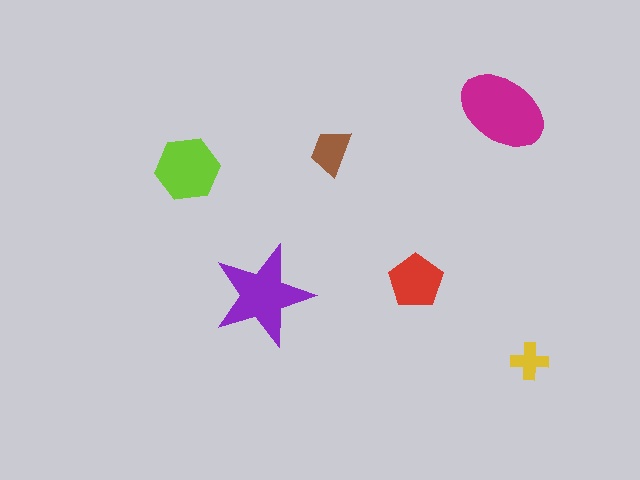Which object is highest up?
The magenta ellipse is topmost.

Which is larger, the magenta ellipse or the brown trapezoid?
The magenta ellipse.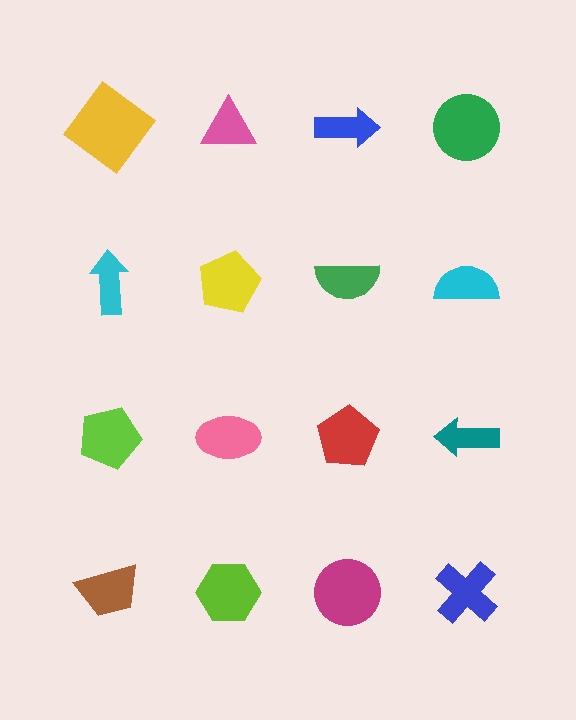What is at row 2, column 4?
A cyan semicircle.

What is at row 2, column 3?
A green semicircle.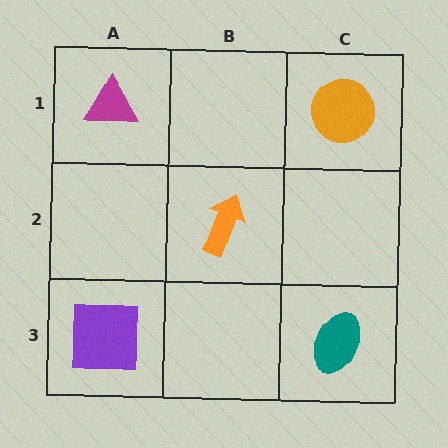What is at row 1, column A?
A magenta triangle.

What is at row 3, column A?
A purple square.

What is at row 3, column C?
A teal ellipse.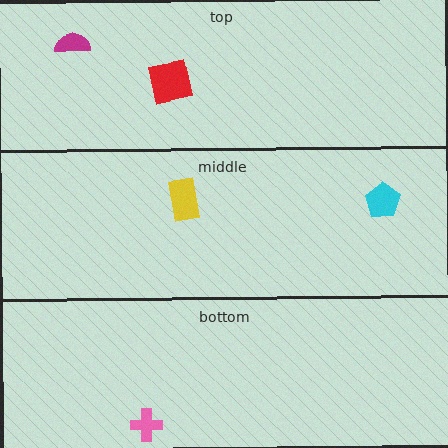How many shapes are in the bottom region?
1.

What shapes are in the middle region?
The yellow rectangle, the cyan pentagon.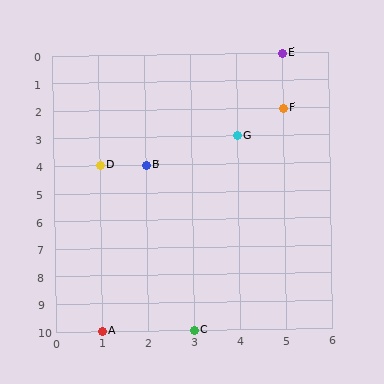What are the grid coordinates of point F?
Point F is at grid coordinates (5, 2).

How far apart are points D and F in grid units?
Points D and F are 4 columns and 2 rows apart (about 4.5 grid units diagonally).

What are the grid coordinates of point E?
Point E is at grid coordinates (5, 0).